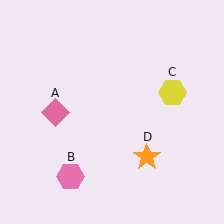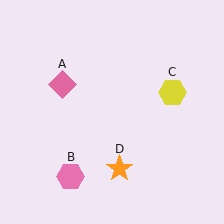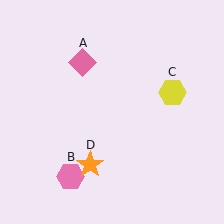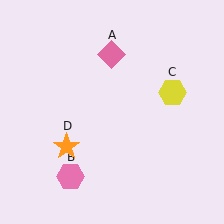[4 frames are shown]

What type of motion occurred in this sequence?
The pink diamond (object A), orange star (object D) rotated clockwise around the center of the scene.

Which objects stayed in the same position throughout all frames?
Pink hexagon (object B) and yellow hexagon (object C) remained stationary.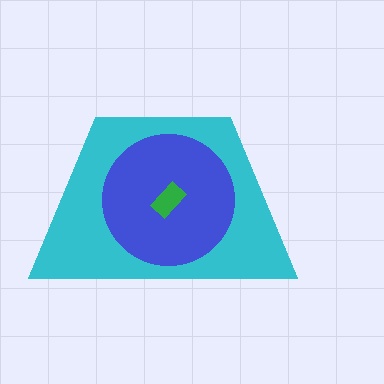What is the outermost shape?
The cyan trapezoid.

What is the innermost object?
The green rectangle.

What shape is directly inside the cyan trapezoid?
The blue circle.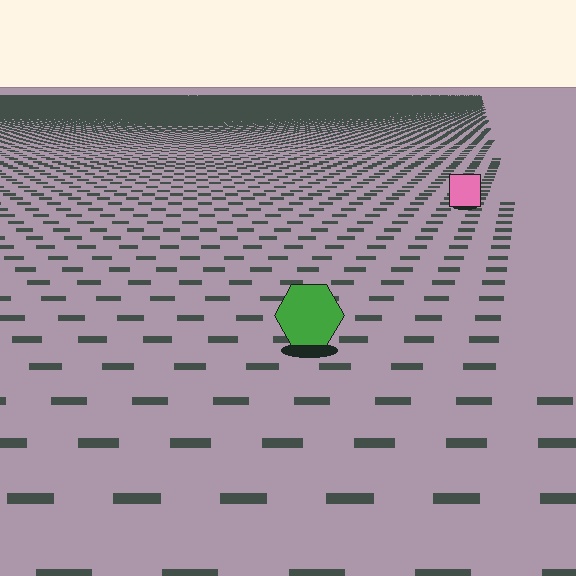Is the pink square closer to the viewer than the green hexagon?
No. The green hexagon is closer — you can tell from the texture gradient: the ground texture is coarser near it.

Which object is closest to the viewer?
The green hexagon is closest. The texture marks near it are larger and more spread out.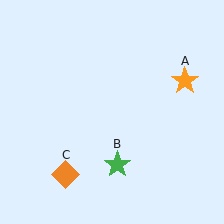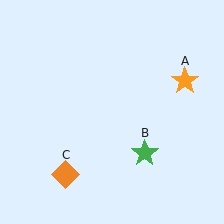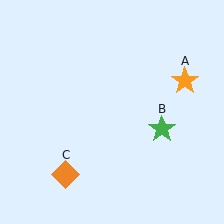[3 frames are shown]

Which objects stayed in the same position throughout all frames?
Orange star (object A) and orange diamond (object C) remained stationary.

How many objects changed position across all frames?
1 object changed position: green star (object B).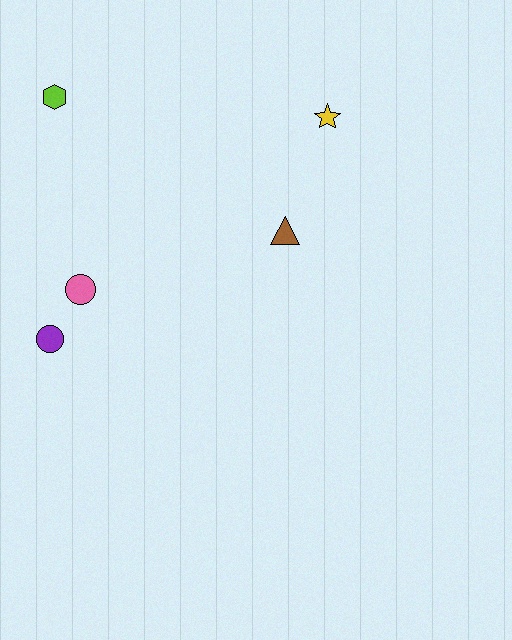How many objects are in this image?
There are 5 objects.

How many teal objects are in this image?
There are no teal objects.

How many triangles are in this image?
There is 1 triangle.